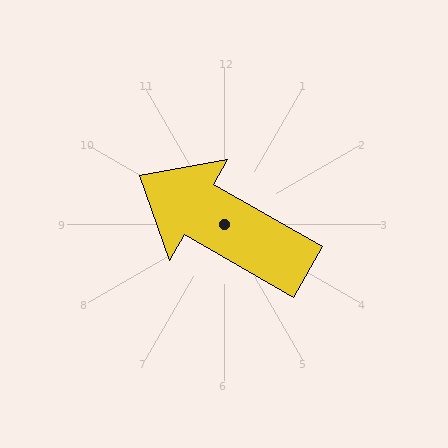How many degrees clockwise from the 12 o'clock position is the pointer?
Approximately 300 degrees.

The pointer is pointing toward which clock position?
Roughly 10 o'clock.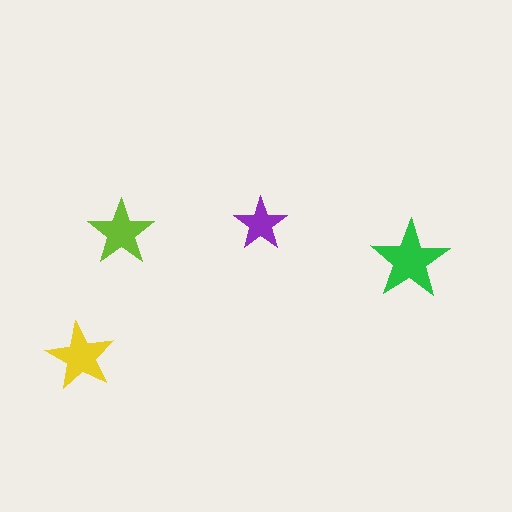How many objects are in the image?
There are 4 objects in the image.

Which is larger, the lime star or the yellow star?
The yellow one.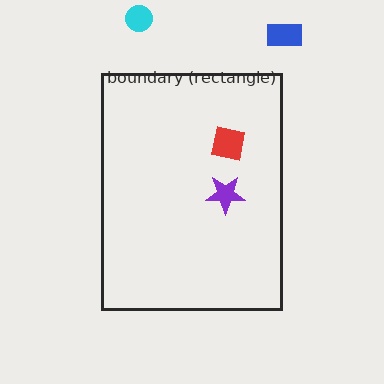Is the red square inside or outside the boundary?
Inside.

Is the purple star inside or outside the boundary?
Inside.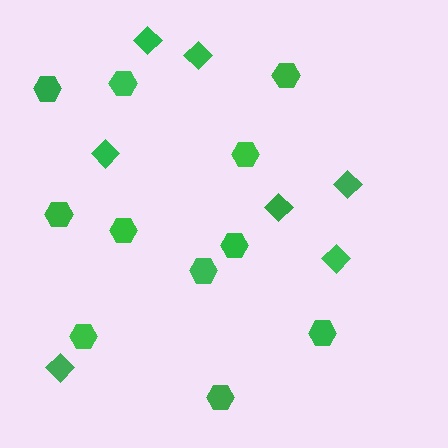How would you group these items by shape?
There are 2 groups: one group of diamonds (7) and one group of hexagons (11).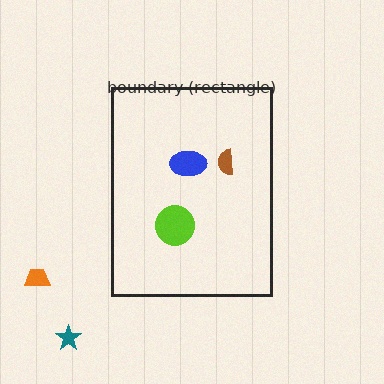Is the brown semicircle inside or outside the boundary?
Inside.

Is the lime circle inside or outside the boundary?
Inside.